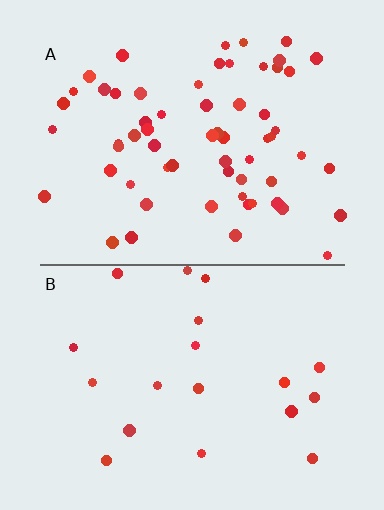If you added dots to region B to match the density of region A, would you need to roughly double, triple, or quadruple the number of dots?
Approximately triple.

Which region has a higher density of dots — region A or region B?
A (the top).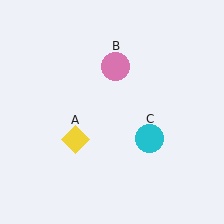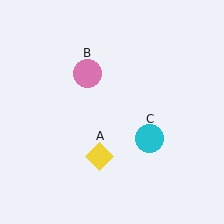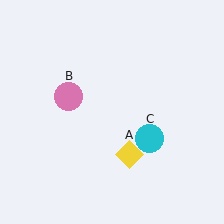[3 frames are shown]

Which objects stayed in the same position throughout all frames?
Cyan circle (object C) remained stationary.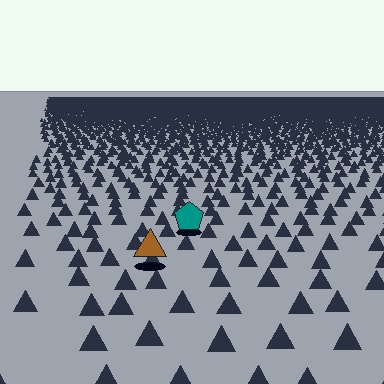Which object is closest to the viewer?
The brown triangle is closest. The texture marks near it are larger and more spread out.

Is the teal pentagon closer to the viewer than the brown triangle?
No. The brown triangle is closer — you can tell from the texture gradient: the ground texture is coarser near it.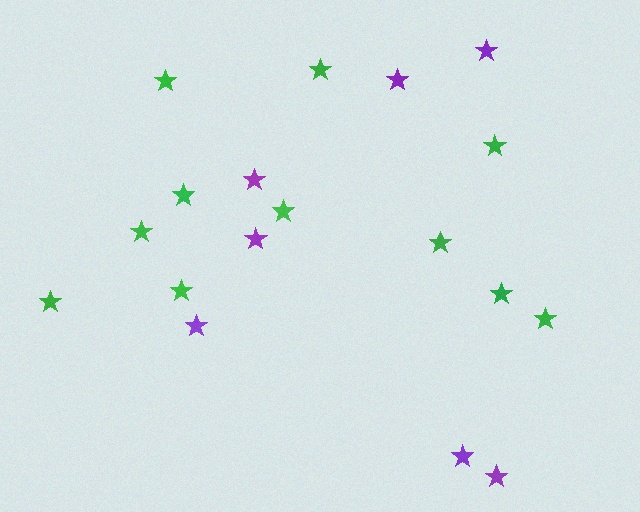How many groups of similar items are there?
There are 2 groups: one group of purple stars (7) and one group of green stars (11).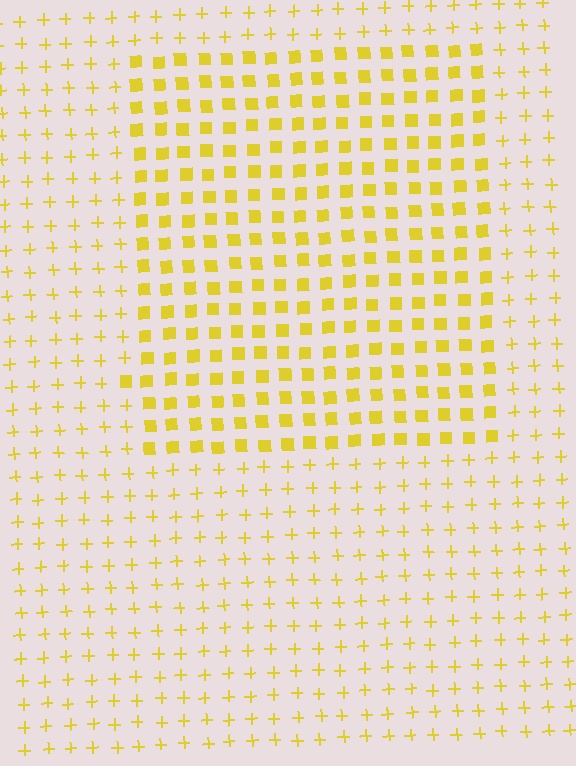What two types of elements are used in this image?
The image uses squares inside the rectangle region and plus signs outside it.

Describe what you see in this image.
The image is filled with small yellow elements arranged in a uniform grid. A rectangle-shaped region contains squares, while the surrounding area contains plus signs. The boundary is defined purely by the change in element shape.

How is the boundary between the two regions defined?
The boundary is defined by a change in element shape: squares inside vs. plus signs outside. All elements share the same color and spacing.